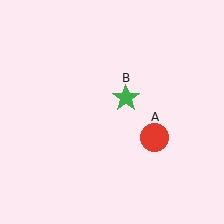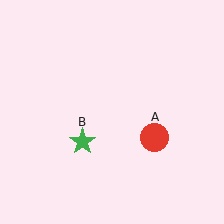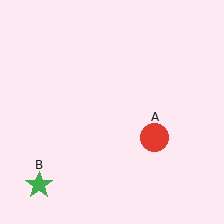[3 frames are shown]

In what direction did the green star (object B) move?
The green star (object B) moved down and to the left.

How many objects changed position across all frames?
1 object changed position: green star (object B).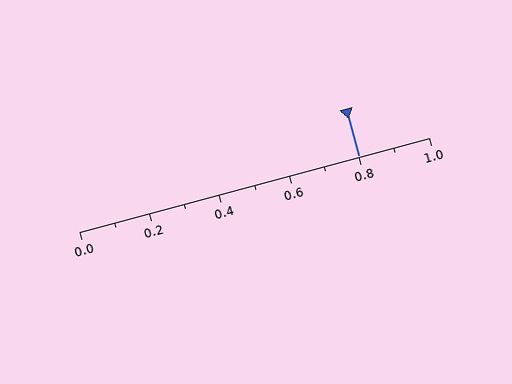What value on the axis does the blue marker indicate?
The marker indicates approximately 0.8.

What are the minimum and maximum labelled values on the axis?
The axis runs from 0.0 to 1.0.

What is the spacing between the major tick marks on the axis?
The major ticks are spaced 0.2 apart.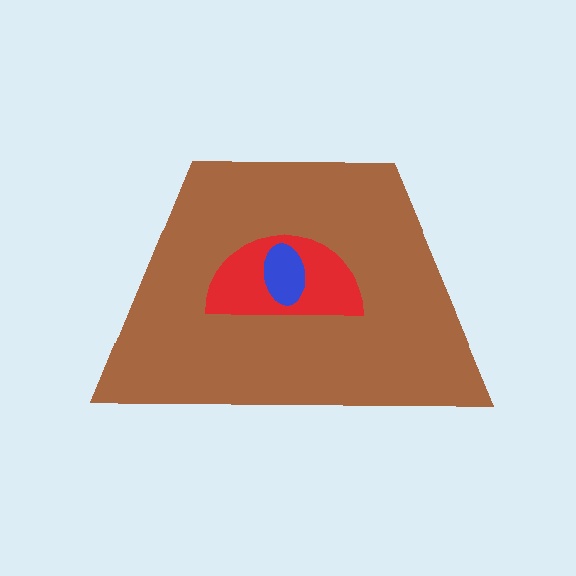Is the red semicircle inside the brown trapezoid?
Yes.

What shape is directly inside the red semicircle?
The blue ellipse.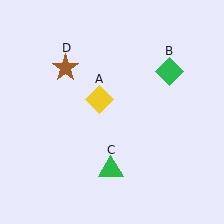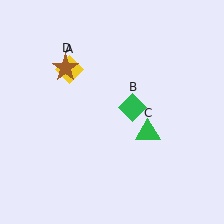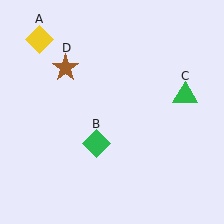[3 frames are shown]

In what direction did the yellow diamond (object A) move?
The yellow diamond (object A) moved up and to the left.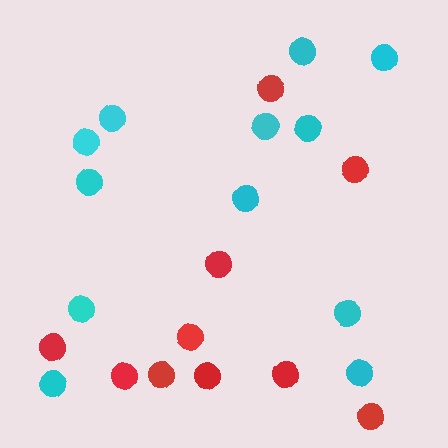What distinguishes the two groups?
There are 2 groups: one group of cyan circles (12) and one group of red circles (10).